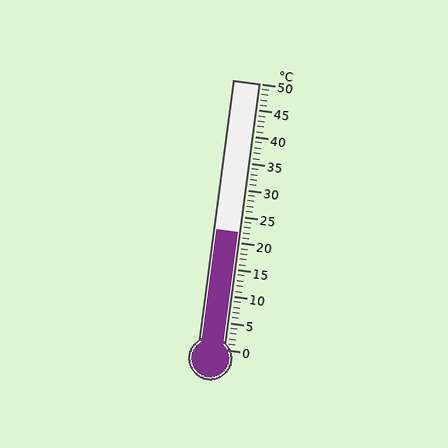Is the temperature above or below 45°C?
The temperature is below 45°C.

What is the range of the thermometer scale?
The thermometer scale ranges from 0°C to 50°C.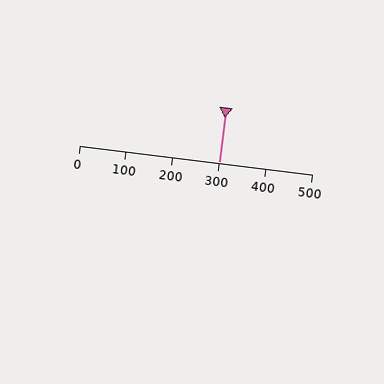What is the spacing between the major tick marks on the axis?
The major ticks are spaced 100 apart.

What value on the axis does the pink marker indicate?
The marker indicates approximately 300.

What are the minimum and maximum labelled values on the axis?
The axis runs from 0 to 500.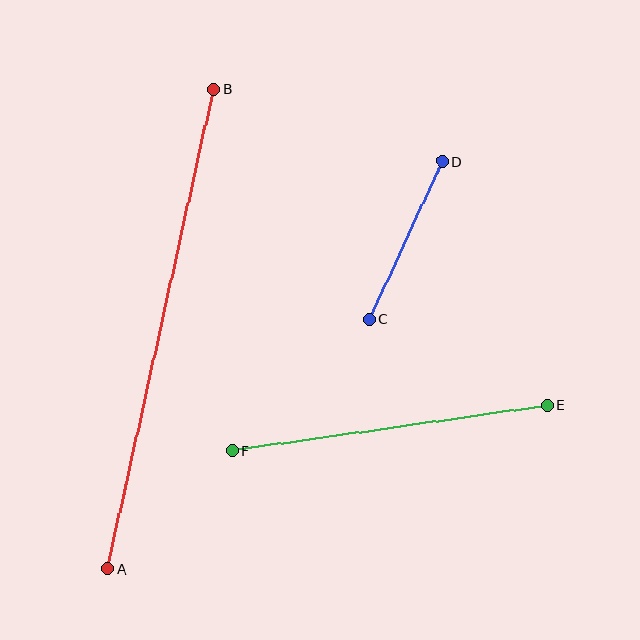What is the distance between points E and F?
The distance is approximately 318 pixels.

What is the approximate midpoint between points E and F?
The midpoint is at approximately (390, 428) pixels.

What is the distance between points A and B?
The distance is approximately 492 pixels.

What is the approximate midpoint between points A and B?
The midpoint is at approximately (161, 329) pixels.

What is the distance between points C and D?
The distance is approximately 174 pixels.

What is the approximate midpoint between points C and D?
The midpoint is at approximately (406, 240) pixels.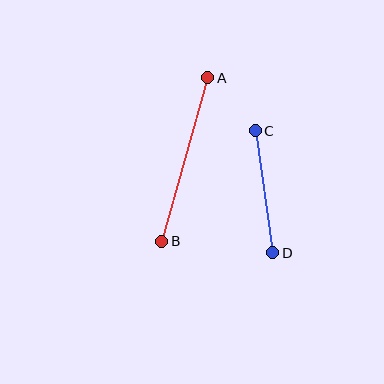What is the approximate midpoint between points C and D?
The midpoint is at approximately (264, 192) pixels.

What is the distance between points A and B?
The distance is approximately 169 pixels.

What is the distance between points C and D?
The distance is approximately 123 pixels.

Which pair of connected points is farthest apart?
Points A and B are farthest apart.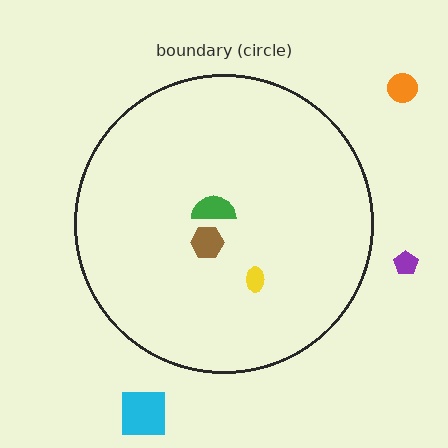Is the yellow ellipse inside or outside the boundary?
Inside.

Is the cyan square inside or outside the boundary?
Outside.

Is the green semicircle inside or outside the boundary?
Inside.